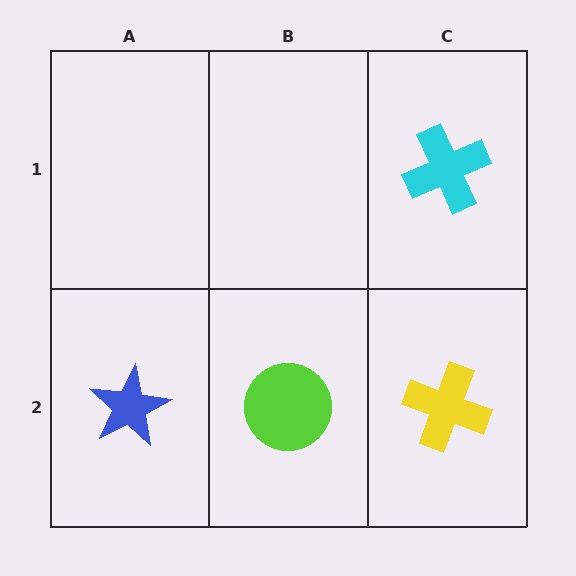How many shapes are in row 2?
3 shapes.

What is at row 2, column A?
A blue star.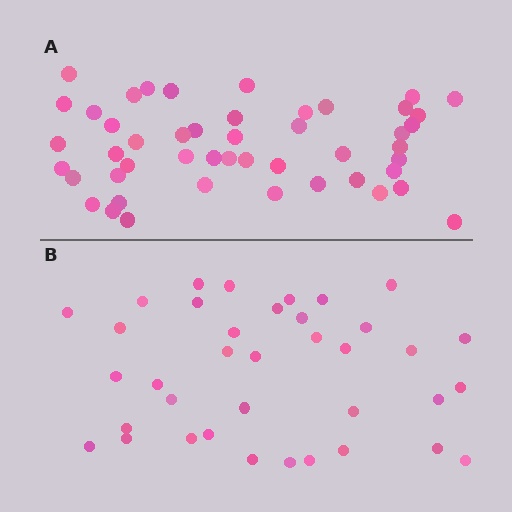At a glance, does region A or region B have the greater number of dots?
Region A (the top region) has more dots.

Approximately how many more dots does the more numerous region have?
Region A has roughly 12 or so more dots than region B.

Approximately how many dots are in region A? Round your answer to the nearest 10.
About 50 dots. (The exact count is 48, which rounds to 50.)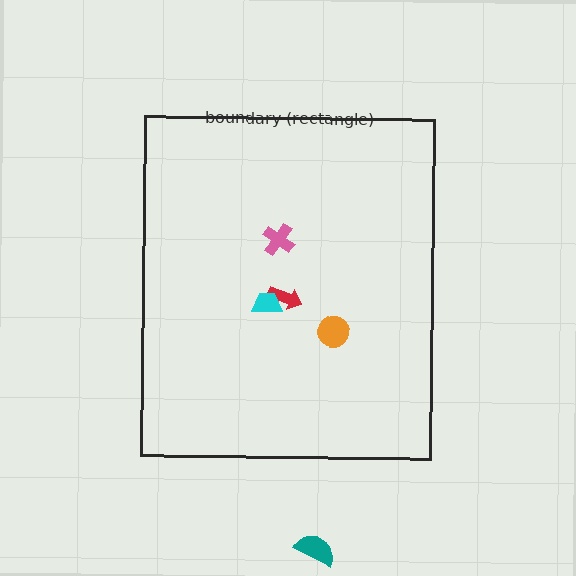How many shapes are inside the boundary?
4 inside, 1 outside.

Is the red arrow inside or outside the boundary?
Inside.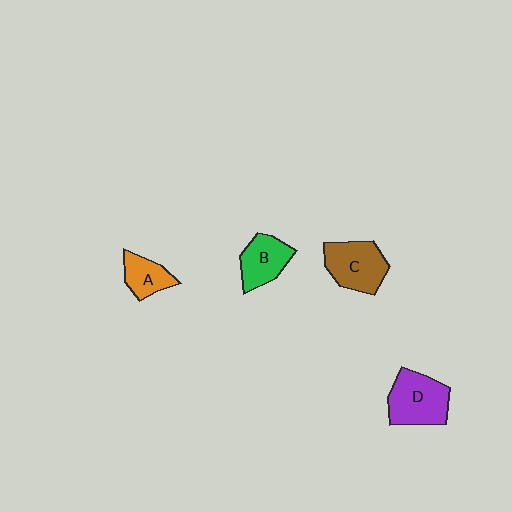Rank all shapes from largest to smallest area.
From largest to smallest: D (purple), C (brown), B (green), A (orange).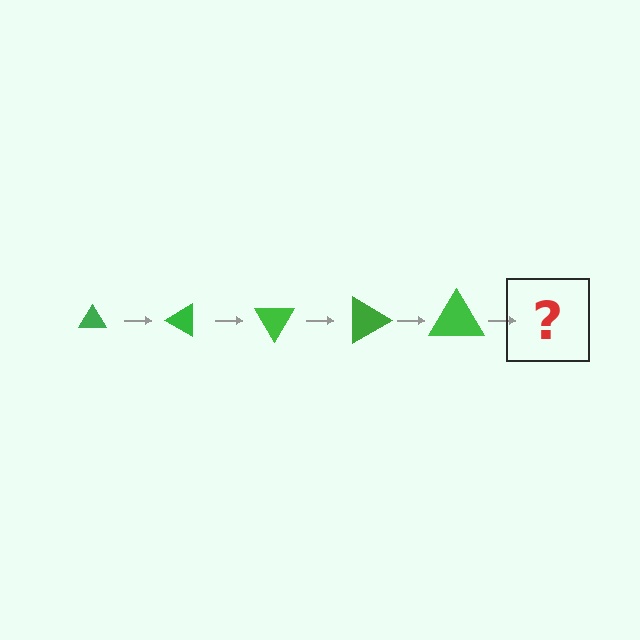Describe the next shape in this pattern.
It should be a triangle, larger than the previous one and rotated 150 degrees from the start.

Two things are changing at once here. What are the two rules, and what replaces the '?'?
The two rules are that the triangle grows larger each step and it rotates 30 degrees each step. The '?' should be a triangle, larger than the previous one and rotated 150 degrees from the start.